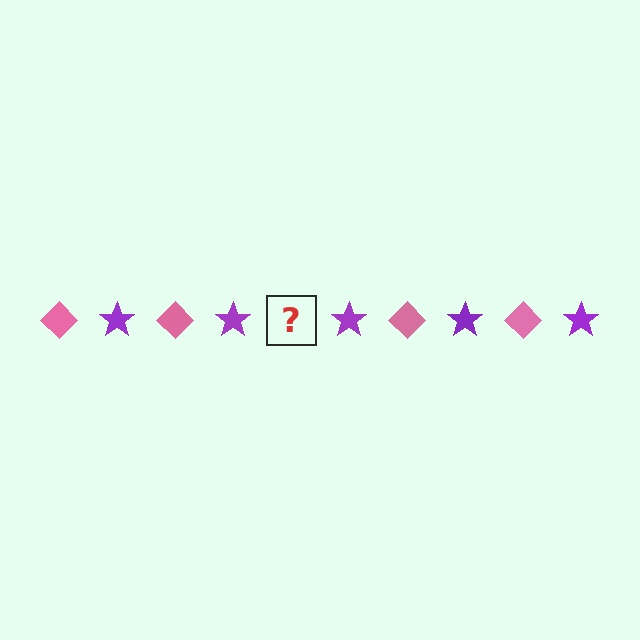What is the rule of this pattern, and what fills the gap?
The rule is that the pattern alternates between pink diamond and purple star. The gap should be filled with a pink diamond.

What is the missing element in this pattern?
The missing element is a pink diamond.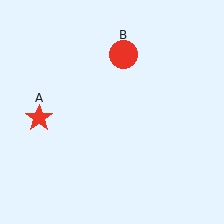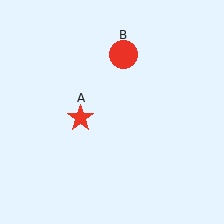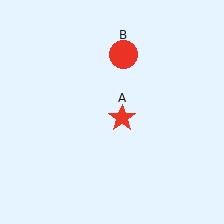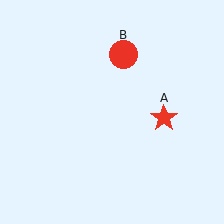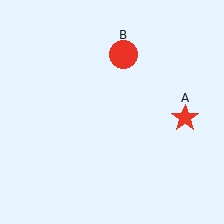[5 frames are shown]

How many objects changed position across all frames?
1 object changed position: red star (object A).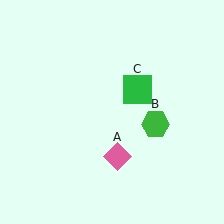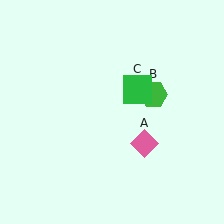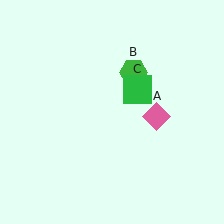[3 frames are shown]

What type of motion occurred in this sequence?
The pink diamond (object A), green hexagon (object B) rotated counterclockwise around the center of the scene.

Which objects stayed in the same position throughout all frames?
Green square (object C) remained stationary.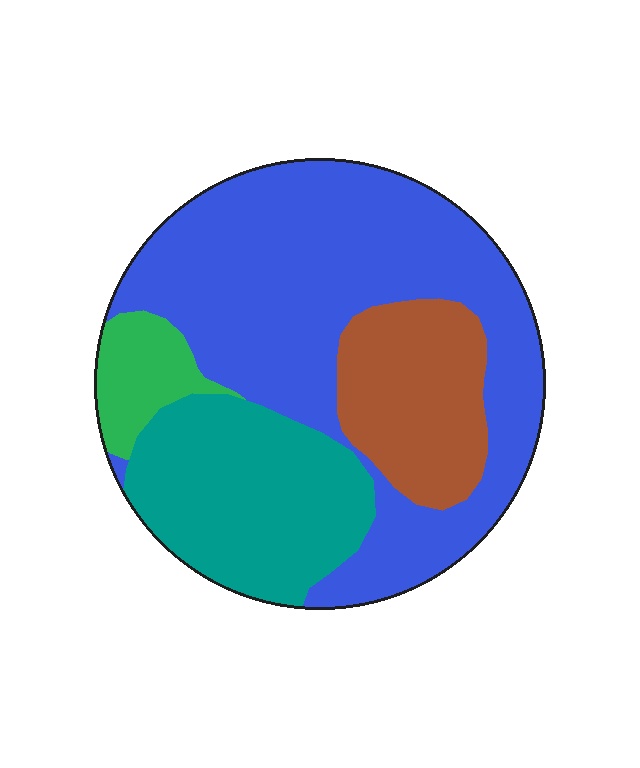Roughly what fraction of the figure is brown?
Brown covers 16% of the figure.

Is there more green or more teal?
Teal.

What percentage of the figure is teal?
Teal takes up about one quarter (1/4) of the figure.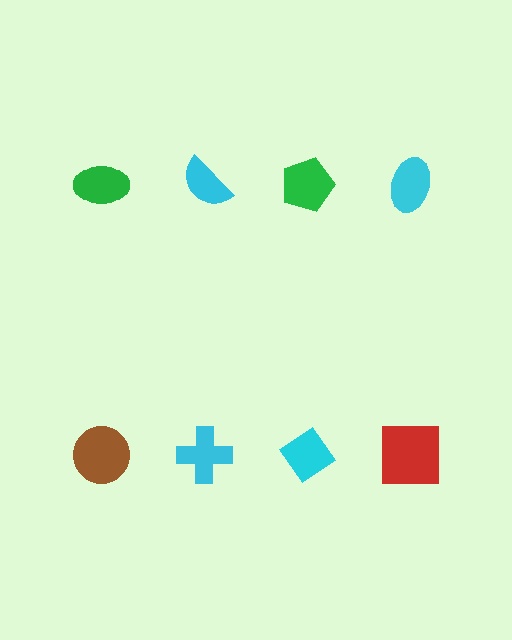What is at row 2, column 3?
A cyan diamond.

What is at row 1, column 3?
A green pentagon.